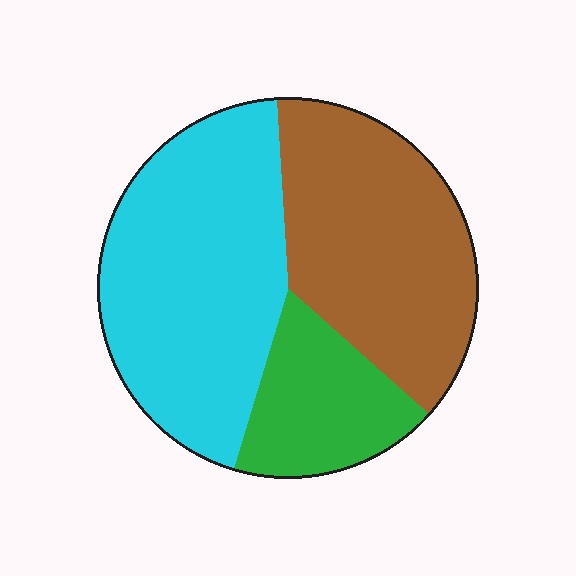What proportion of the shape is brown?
Brown covers about 40% of the shape.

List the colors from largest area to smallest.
From largest to smallest: cyan, brown, green.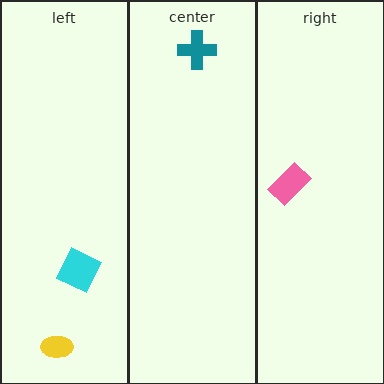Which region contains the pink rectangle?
The right region.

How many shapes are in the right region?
1.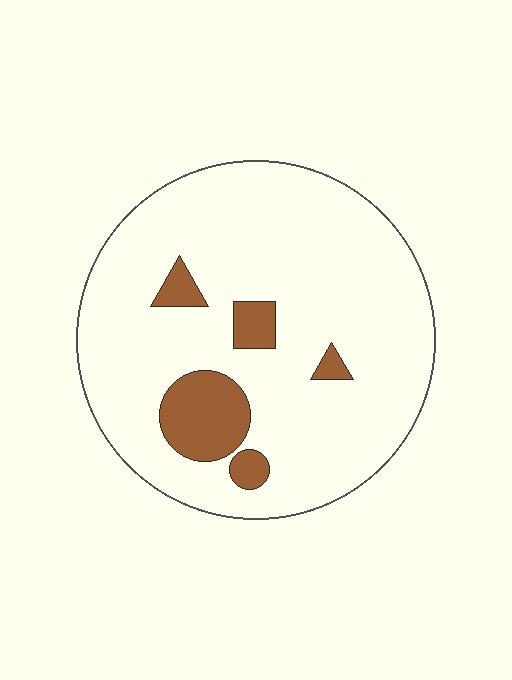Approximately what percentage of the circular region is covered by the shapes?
Approximately 10%.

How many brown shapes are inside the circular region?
5.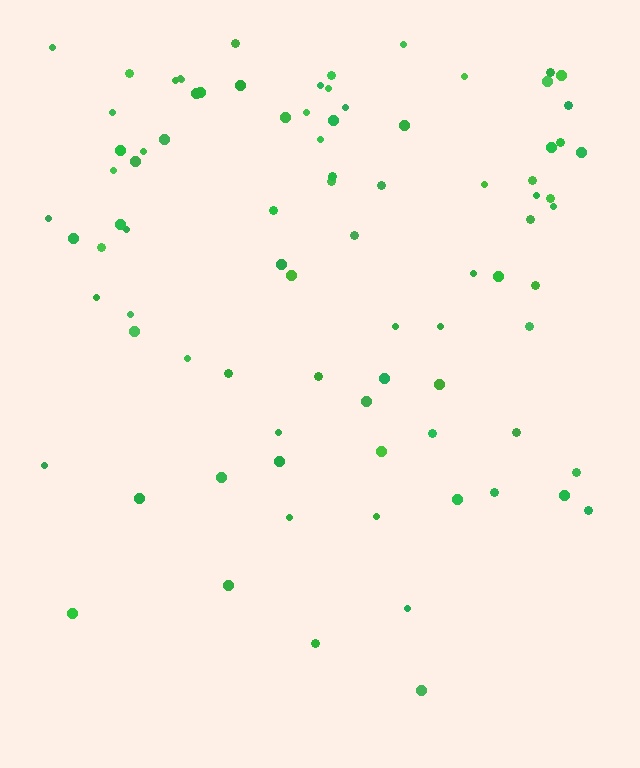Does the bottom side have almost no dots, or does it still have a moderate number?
Still a moderate number, just noticeably fewer than the top.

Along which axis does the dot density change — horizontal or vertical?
Vertical.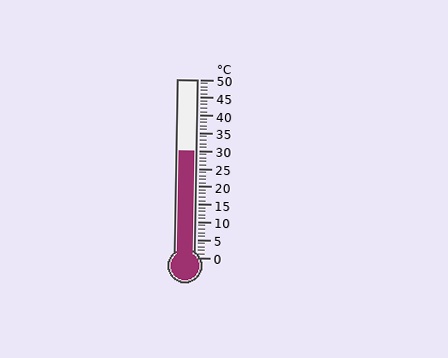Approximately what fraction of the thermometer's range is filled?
The thermometer is filled to approximately 60% of its range.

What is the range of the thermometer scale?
The thermometer scale ranges from 0°C to 50°C.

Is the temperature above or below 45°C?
The temperature is below 45°C.